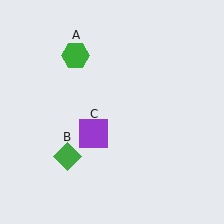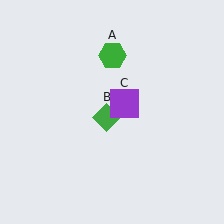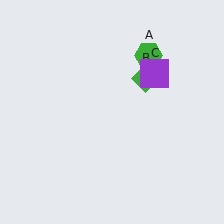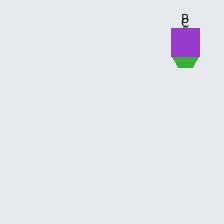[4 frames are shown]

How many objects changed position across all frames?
3 objects changed position: green hexagon (object A), green diamond (object B), purple square (object C).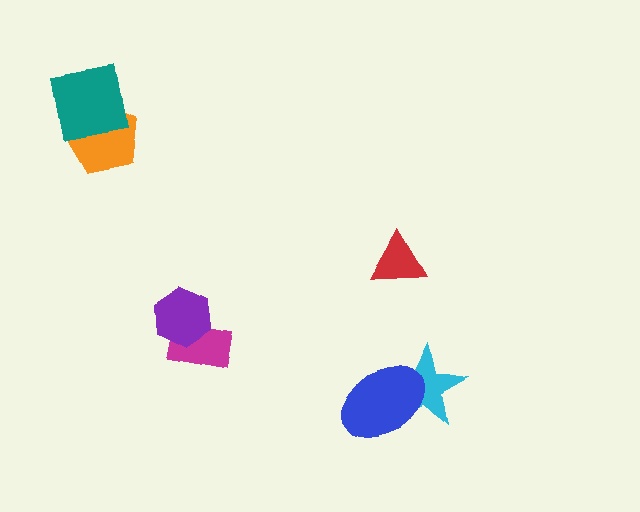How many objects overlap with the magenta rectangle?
1 object overlaps with the magenta rectangle.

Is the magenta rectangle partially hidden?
Yes, it is partially covered by another shape.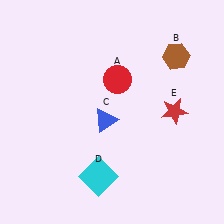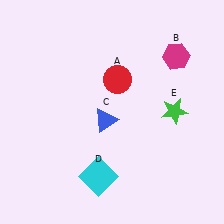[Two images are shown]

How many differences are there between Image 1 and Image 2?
There are 2 differences between the two images.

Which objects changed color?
B changed from brown to magenta. E changed from red to green.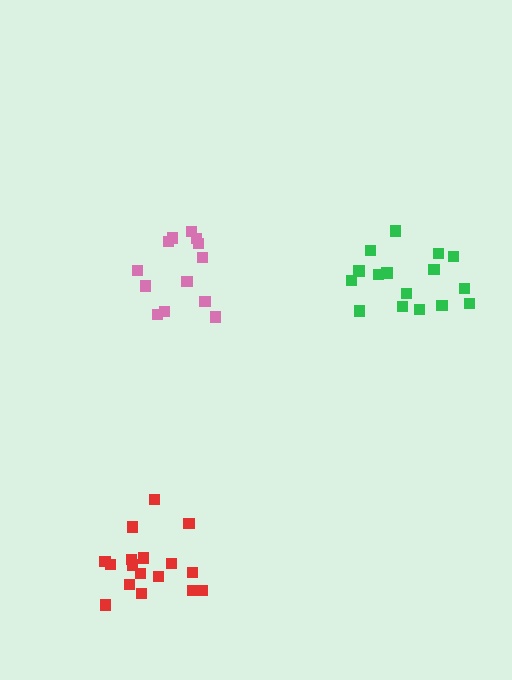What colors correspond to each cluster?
The clusters are colored: red, pink, green.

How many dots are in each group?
Group 1: 17 dots, Group 2: 14 dots, Group 3: 16 dots (47 total).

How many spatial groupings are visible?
There are 3 spatial groupings.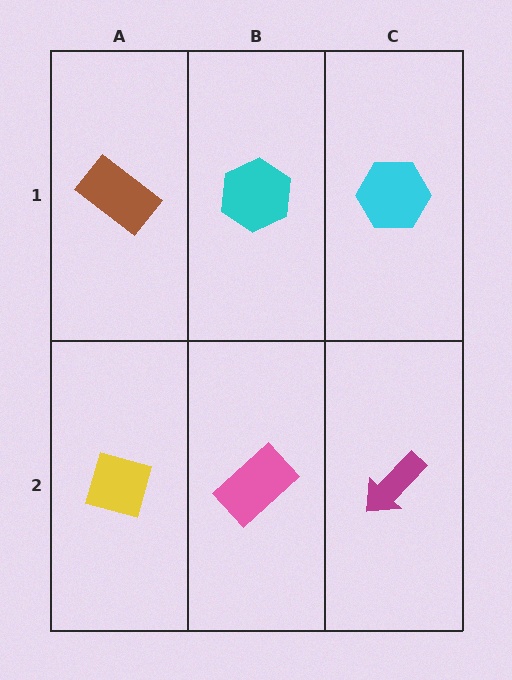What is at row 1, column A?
A brown rectangle.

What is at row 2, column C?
A magenta arrow.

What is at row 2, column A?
A yellow diamond.